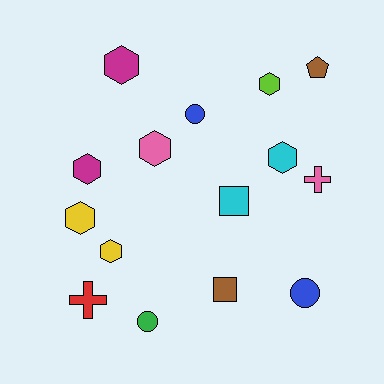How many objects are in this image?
There are 15 objects.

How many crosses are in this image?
There are 2 crosses.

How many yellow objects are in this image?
There are 2 yellow objects.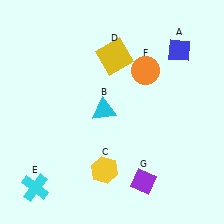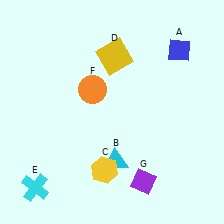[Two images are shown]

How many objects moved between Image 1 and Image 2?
2 objects moved between the two images.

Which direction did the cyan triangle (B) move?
The cyan triangle (B) moved down.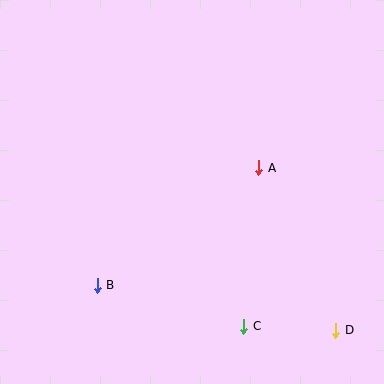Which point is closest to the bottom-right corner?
Point D is closest to the bottom-right corner.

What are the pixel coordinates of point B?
Point B is at (97, 285).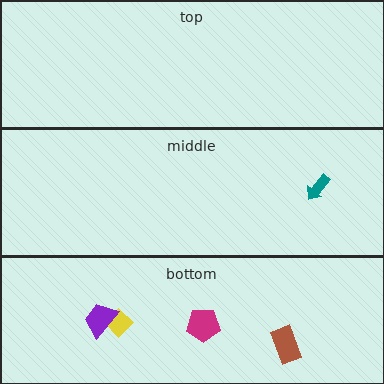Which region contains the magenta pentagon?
The bottom region.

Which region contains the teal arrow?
The middle region.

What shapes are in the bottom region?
The magenta pentagon, the yellow diamond, the purple trapezoid, the brown rectangle.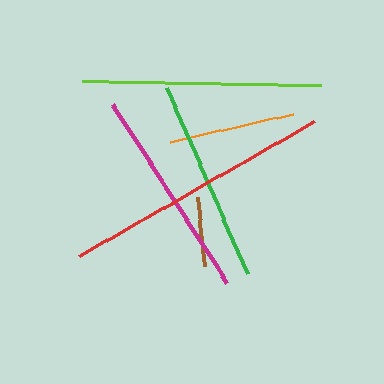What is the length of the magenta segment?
The magenta segment is approximately 212 pixels long.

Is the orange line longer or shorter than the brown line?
The orange line is longer than the brown line.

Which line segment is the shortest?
The brown line is the shortest at approximately 70 pixels.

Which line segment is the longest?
The red line is the longest at approximately 271 pixels.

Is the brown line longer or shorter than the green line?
The green line is longer than the brown line.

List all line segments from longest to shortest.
From longest to shortest: red, lime, magenta, green, orange, brown.